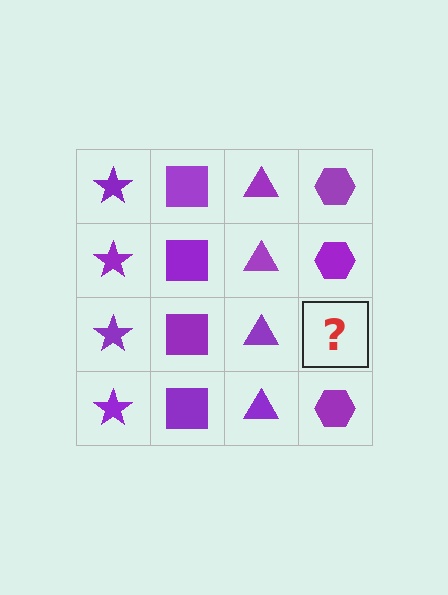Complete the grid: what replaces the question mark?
The question mark should be replaced with a purple hexagon.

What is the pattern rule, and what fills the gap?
The rule is that each column has a consistent shape. The gap should be filled with a purple hexagon.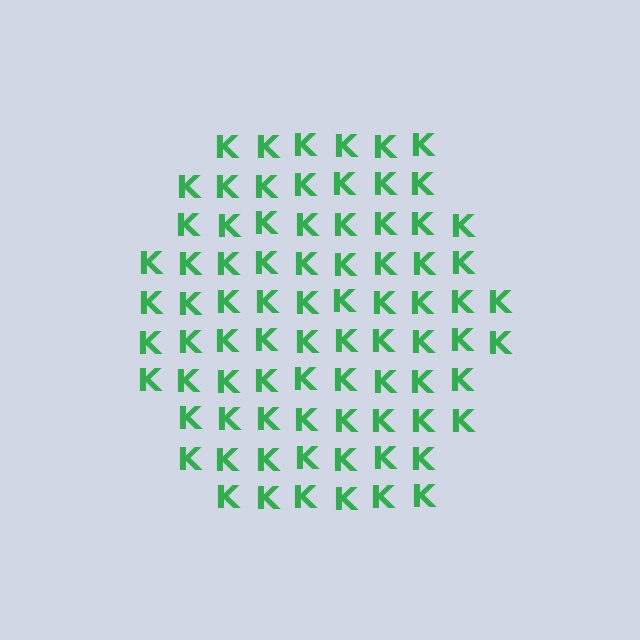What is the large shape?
The large shape is a hexagon.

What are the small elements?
The small elements are letter K's.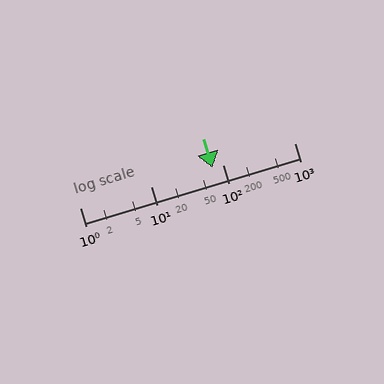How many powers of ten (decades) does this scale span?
The scale spans 3 decades, from 1 to 1000.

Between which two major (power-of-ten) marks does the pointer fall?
The pointer is between 10 and 100.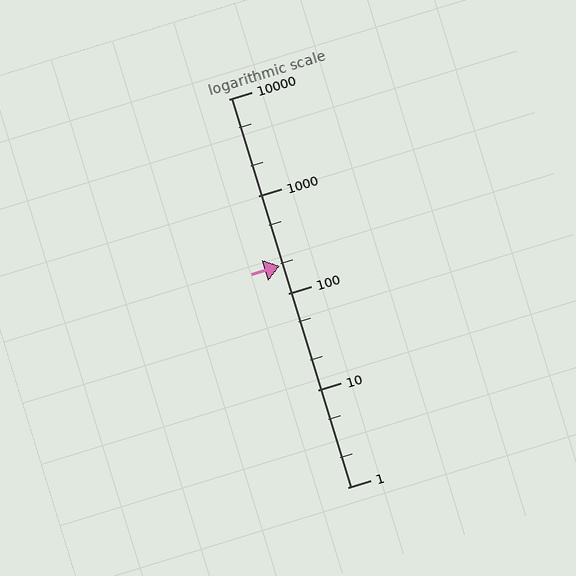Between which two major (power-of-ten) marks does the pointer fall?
The pointer is between 100 and 1000.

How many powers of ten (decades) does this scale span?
The scale spans 4 decades, from 1 to 10000.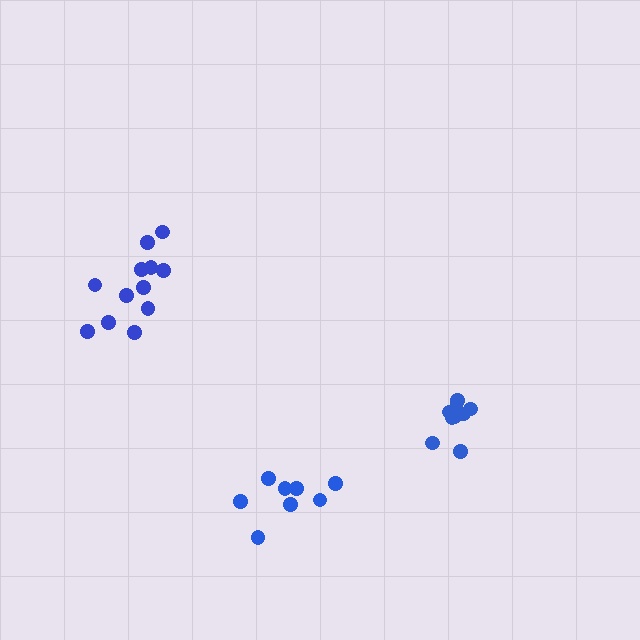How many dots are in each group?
Group 1: 9 dots, Group 2: 12 dots, Group 3: 8 dots (29 total).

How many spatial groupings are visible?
There are 3 spatial groupings.